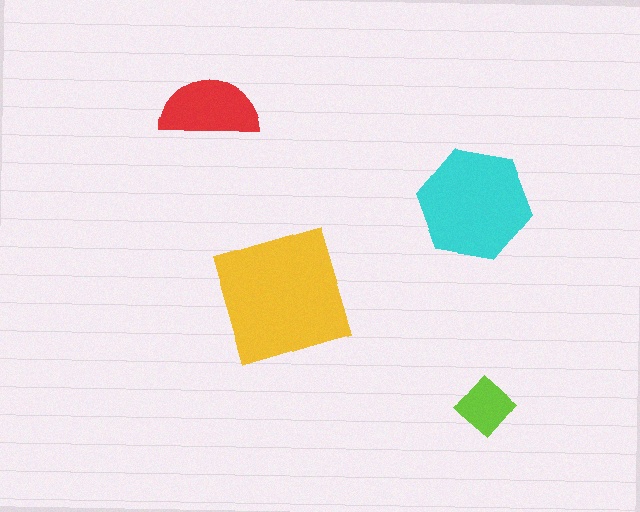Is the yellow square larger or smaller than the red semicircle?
Larger.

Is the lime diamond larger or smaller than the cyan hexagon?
Smaller.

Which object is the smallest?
The lime diamond.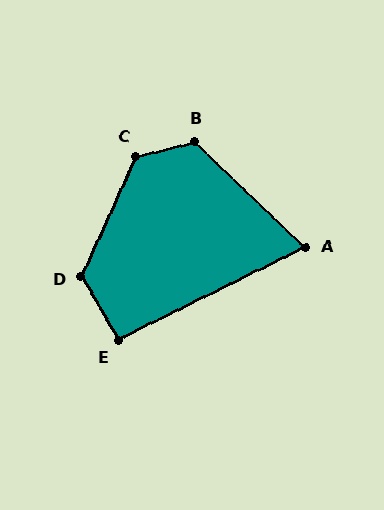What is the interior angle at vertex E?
Approximately 94 degrees (approximately right).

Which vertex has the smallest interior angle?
A, at approximately 70 degrees.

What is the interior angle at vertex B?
Approximately 122 degrees (obtuse).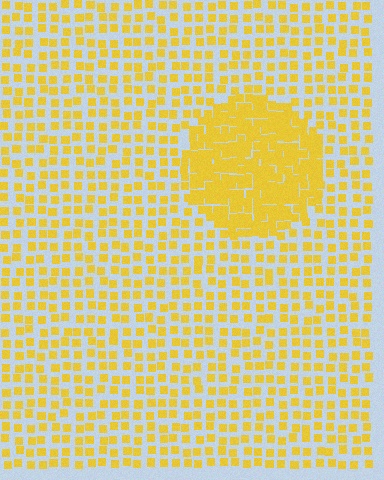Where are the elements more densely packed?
The elements are more densely packed inside the circle boundary.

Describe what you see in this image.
The image contains small yellow elements arranged at two different densities. A circle-shaped region is visible where the elements are more densely packed than the surrounding area.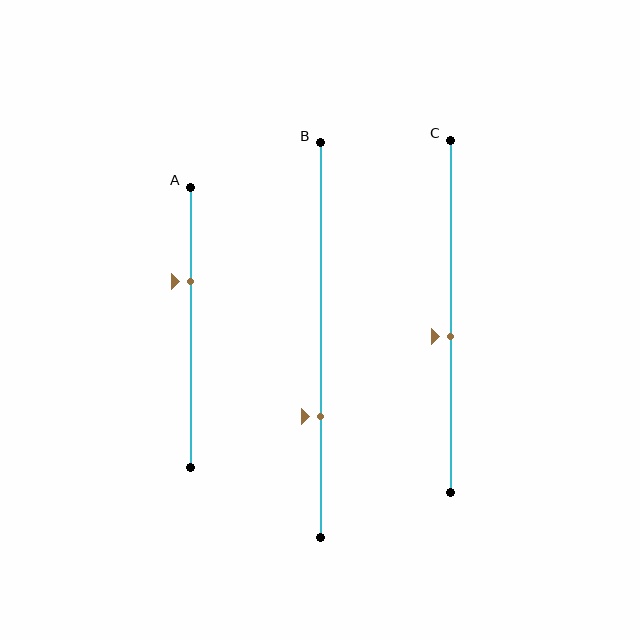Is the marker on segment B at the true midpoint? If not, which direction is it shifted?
No, the marker on segment B is shifted downward by about 19% of the segment length.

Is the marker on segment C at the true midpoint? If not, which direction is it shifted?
No, the marker on segment C is shifted downward by about 6% of the segment length.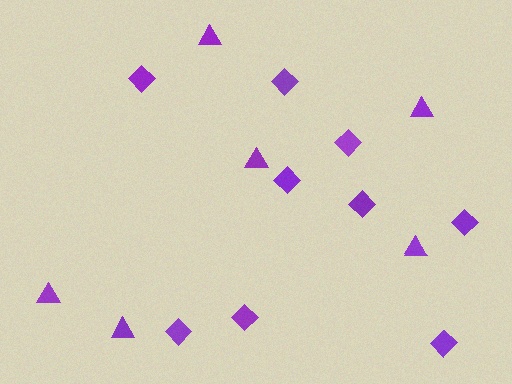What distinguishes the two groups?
There are 2 groups: one group of diamonds (9) and one group of triangles (6).